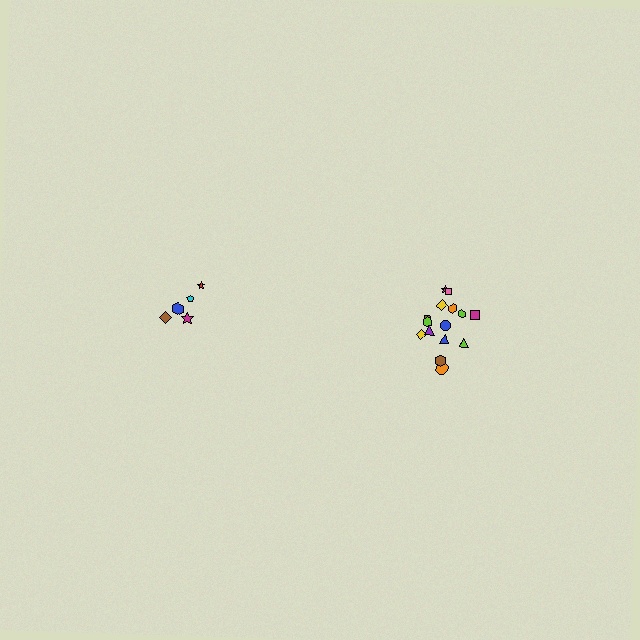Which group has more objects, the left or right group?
The right group.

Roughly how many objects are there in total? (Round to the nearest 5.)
Roughly 20 objects in total.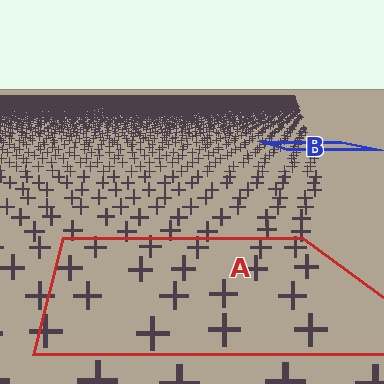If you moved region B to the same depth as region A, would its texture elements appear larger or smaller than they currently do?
They would appear larger. At a closer depth, the same texture elements are projected at a bigger on-screen size.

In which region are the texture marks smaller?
The texture marks are smaller in region B, because it is farther away.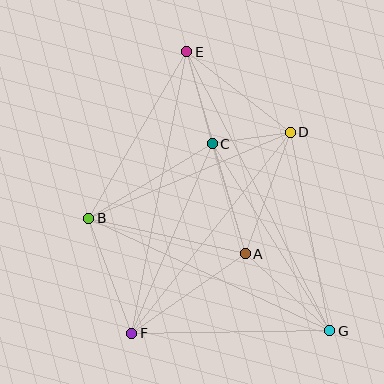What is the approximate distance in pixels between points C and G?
The distance between C and G is approximately 221 pixels.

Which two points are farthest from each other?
Points E and G are farthest from each other.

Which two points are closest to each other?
Points C and D are closest to each other.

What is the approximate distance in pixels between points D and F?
The distance between D and F is approximately 256 pixels.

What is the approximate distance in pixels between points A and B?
The distance between A and B is approximately 160 pixels.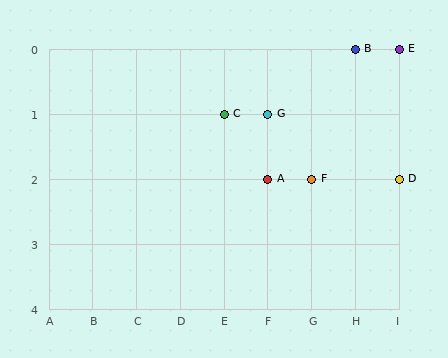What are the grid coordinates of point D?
Point D is at grid coordinates (I, 2).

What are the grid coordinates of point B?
Point B is at grid coordinates (H, 0).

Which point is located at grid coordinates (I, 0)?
Point E is at (I, 0).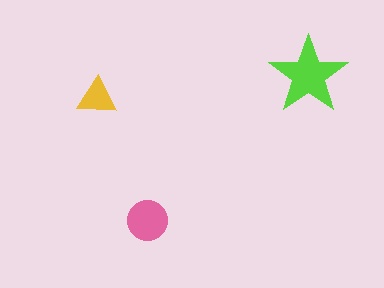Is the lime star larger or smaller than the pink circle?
Larger.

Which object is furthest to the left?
The yellow triangle is leftmost.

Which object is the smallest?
The yellow triangle.